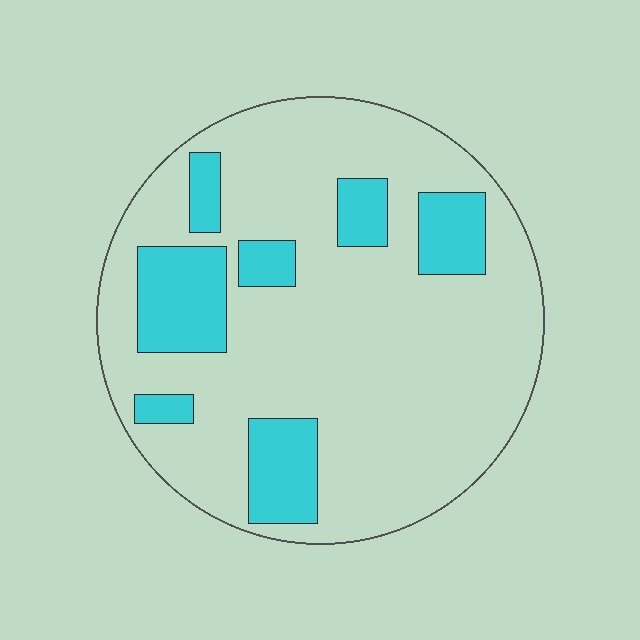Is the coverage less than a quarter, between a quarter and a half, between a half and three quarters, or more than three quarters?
Less than a quarter.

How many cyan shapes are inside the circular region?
7.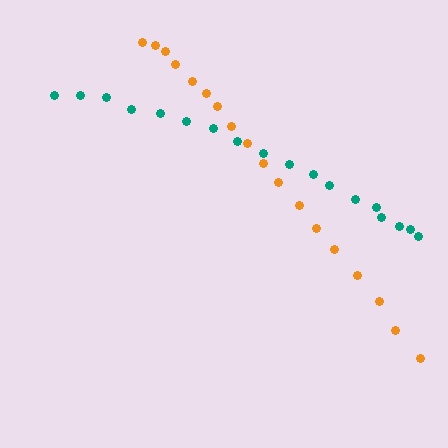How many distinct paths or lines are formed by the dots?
There are 2 distinct paths.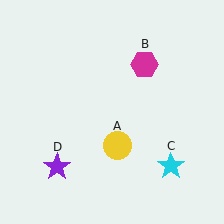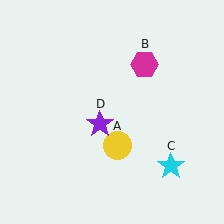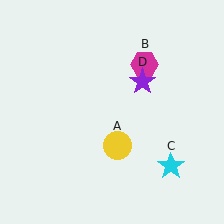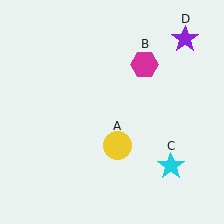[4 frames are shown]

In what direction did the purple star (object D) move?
The purple star (object D) moved up and to the right.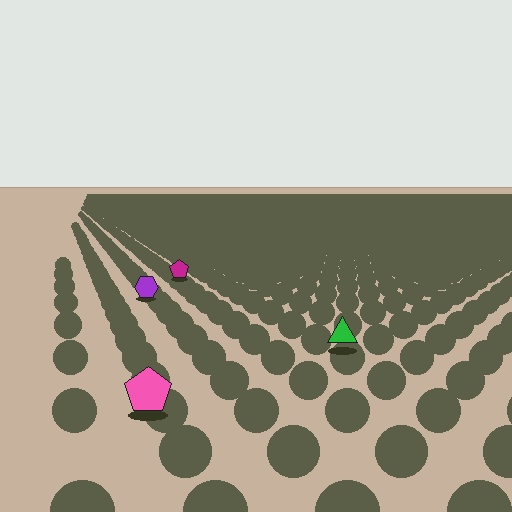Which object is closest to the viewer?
The pink pentagon is closest. The texture marks near it are larger and more spread out.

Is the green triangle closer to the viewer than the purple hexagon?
Yes. The green triangle is closer — you can tell from the texture gradient: the ground texture is coarser near it.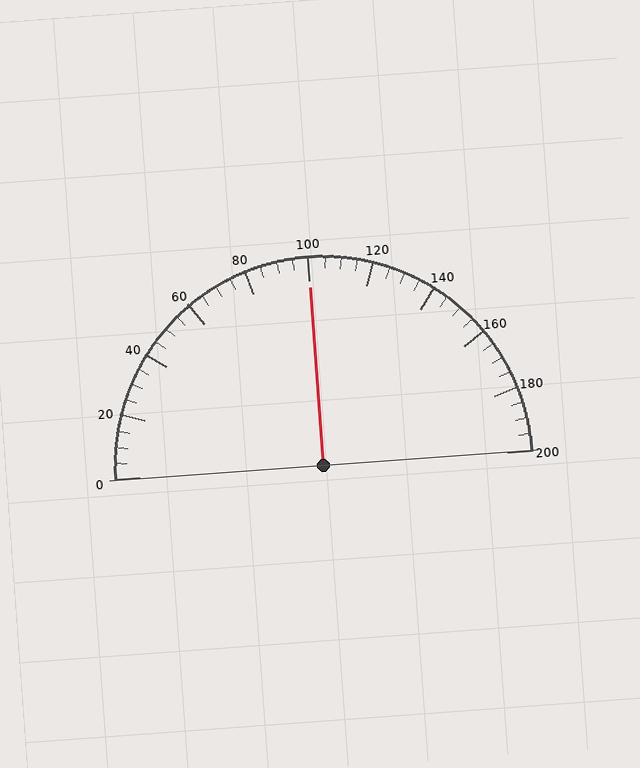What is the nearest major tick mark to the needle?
The nearest major tick mark is 100.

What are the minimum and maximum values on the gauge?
The gauge ranges from 0 to 200.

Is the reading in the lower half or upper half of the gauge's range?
The reading is in the upper half of the range (0 to 200).